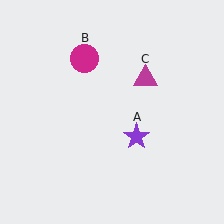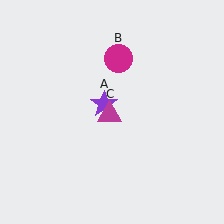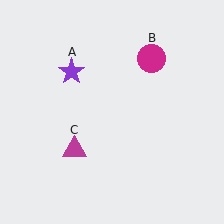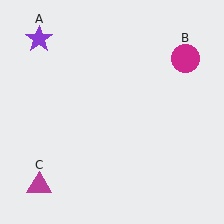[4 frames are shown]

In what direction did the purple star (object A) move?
The purple star (object A) moved up and to the left.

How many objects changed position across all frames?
3 objects changed position: purple star (object A), magenta circle (object B), magenta triangle (object C).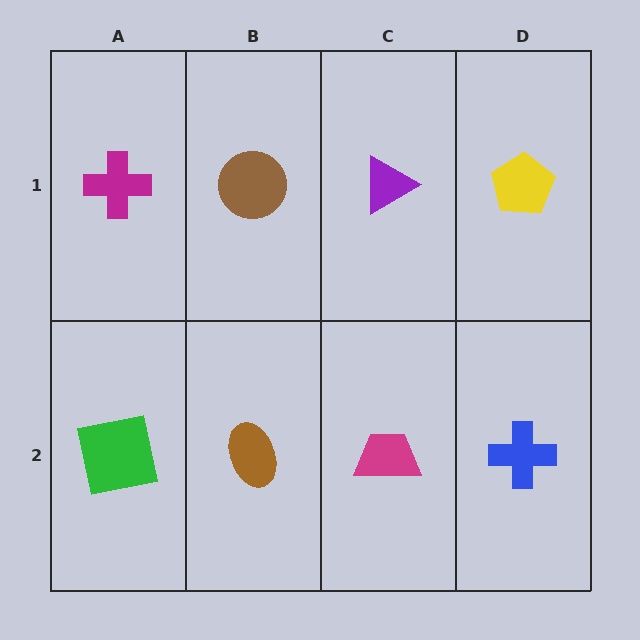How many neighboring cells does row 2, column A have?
2.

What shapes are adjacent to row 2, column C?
A purple triangle (row 1, column C), a brown ellipse (row 2, column B), a blue cross (row 2, column D).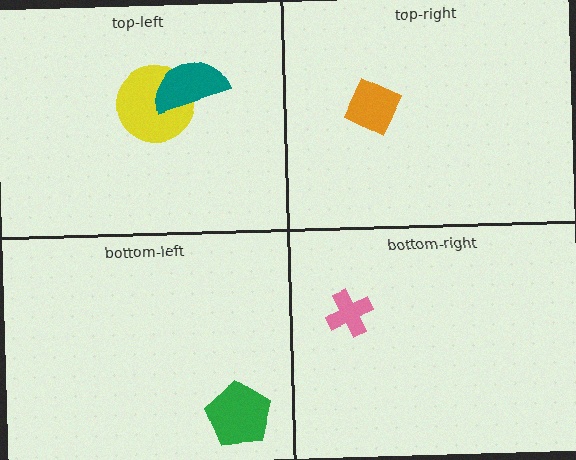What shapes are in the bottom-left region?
The green pentagon.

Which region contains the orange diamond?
The top-right region.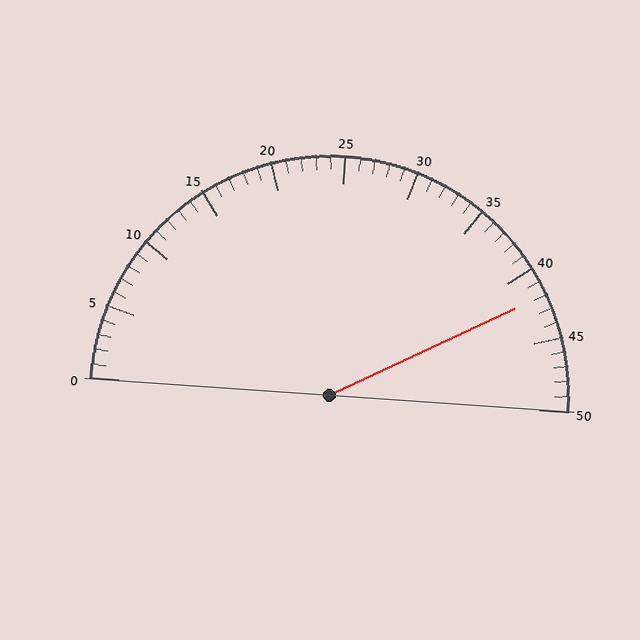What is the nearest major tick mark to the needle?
The nearest major tick mark is 40.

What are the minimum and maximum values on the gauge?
The gauge ranges from 0 to 50.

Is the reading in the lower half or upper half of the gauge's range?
The reading is in the upper half of the range (0 to 50).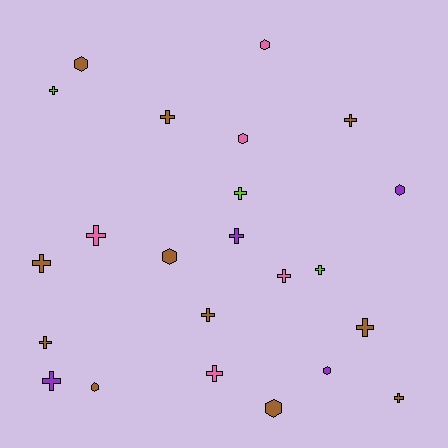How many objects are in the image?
There are 23 objects.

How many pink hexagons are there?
There are 2 pink hexagons.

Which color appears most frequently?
Brown, with 11 objects.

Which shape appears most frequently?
Cross, with 15 objects.